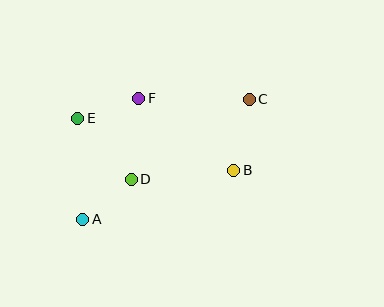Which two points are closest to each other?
Points A and D are closest to each other.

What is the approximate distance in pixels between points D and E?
The distance between D and E is approximately 81 pixels.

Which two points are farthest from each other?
Points A and C are farthest from each other.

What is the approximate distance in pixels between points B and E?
The distance between B and E is approximately 164 pixels.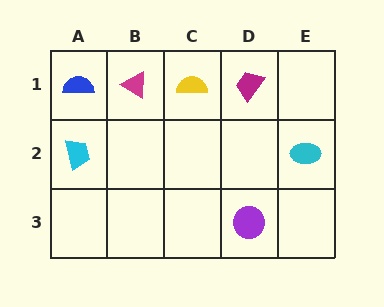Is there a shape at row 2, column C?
No, that cell is empty.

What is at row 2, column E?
A cyan ellipse.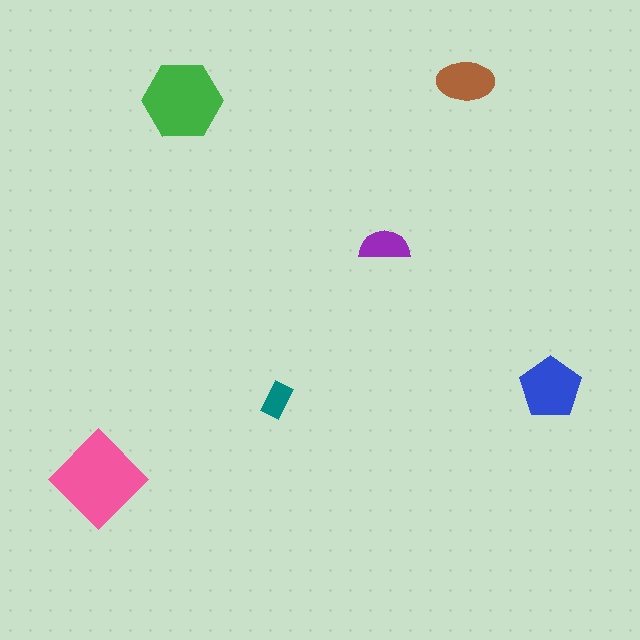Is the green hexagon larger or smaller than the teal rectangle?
Larger.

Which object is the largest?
The pink diamond.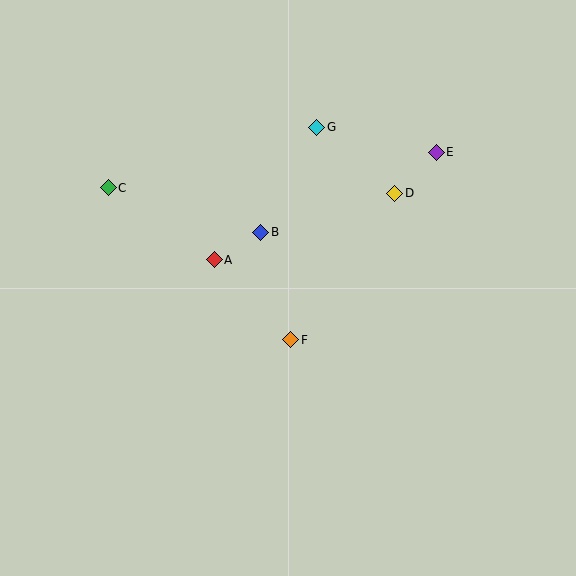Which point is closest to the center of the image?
Point F at (291, 340) is closest to the center.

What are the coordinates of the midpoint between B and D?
The midpoint between B and D is at (328, 213).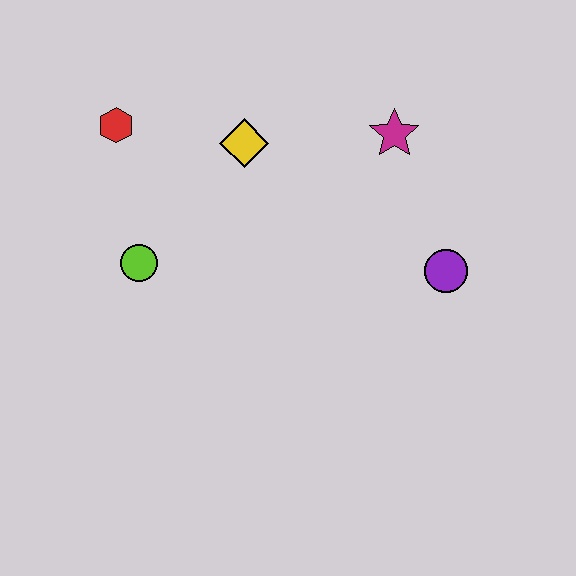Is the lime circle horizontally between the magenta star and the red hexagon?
Yes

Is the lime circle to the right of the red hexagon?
Yes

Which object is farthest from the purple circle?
The red hexagon is farthest from the purple circle.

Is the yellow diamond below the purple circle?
No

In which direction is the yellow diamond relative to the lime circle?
The yellow diamond is above the lime circle.